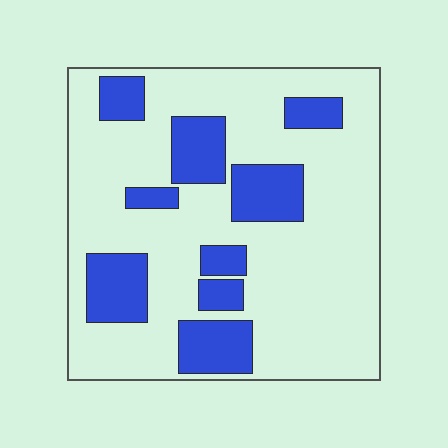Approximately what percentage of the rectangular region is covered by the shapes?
Approximately 25%.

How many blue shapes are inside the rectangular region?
9.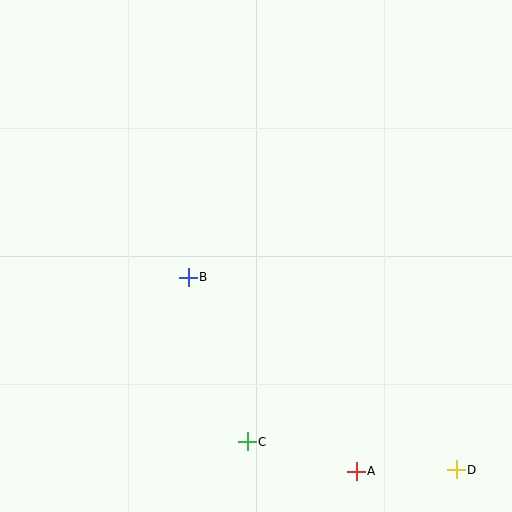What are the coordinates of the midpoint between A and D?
The midpoint between A and D is at (406, 470).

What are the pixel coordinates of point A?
Point A is at (356, 471).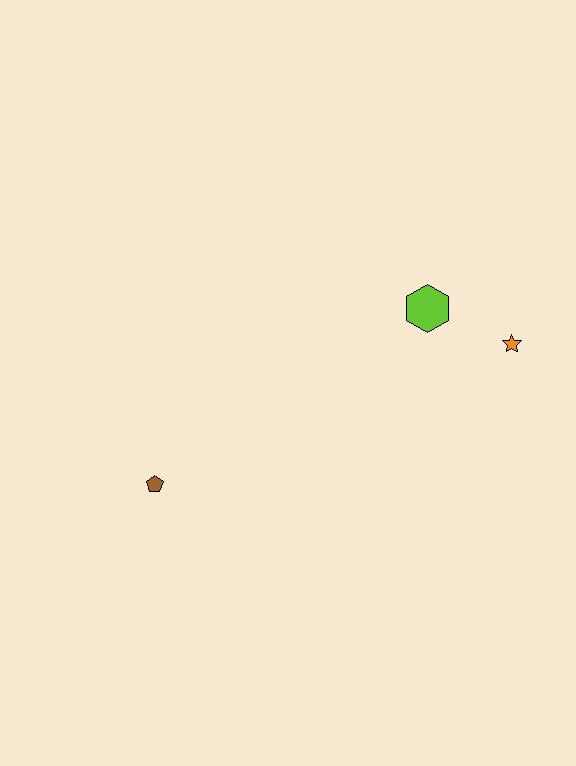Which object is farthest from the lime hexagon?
The brown pentagon is farthest from the lime hexagon.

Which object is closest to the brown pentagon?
The lime hexagon is closest to the brown pentagon.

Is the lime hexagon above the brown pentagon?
Yes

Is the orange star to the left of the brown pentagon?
No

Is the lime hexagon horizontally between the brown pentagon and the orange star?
Yes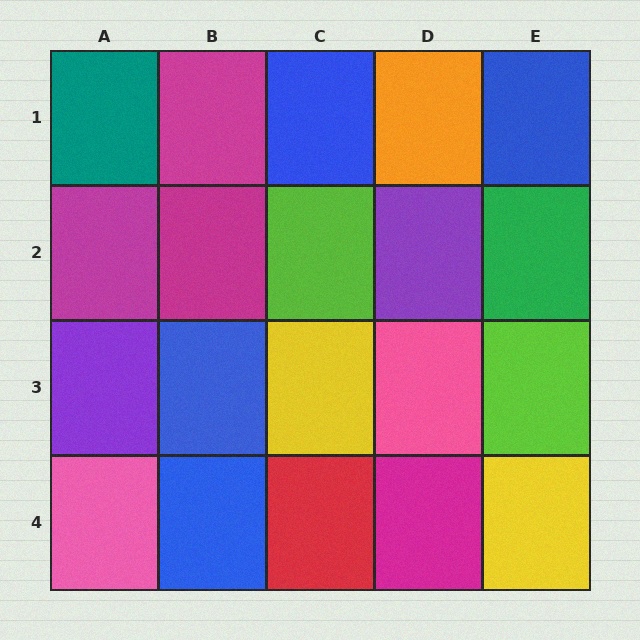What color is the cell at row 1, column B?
Magenta.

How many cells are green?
1 cell is green.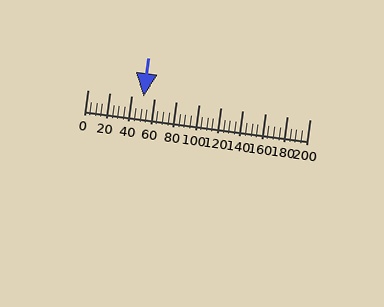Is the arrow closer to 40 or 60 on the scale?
The arrow is closer to 60.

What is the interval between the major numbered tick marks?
The major tick marks are spaced 20 units apart.